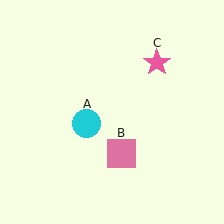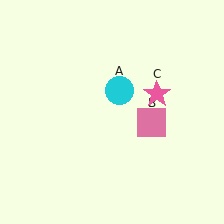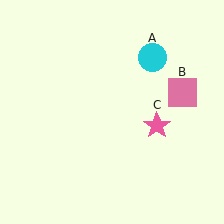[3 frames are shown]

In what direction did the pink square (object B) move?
The pink square (object B) moved up and to the right.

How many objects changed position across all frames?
3 objects changed position: cyan circle (object A), pink square (object B), pink star (object C).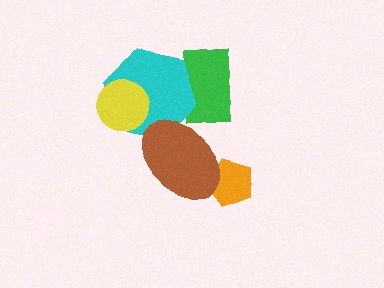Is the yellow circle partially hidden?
No, no other shape covers it.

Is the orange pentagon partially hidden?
Yes, it is partially covered by another shape.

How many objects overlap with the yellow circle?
1 object overlaps with the yellow circle.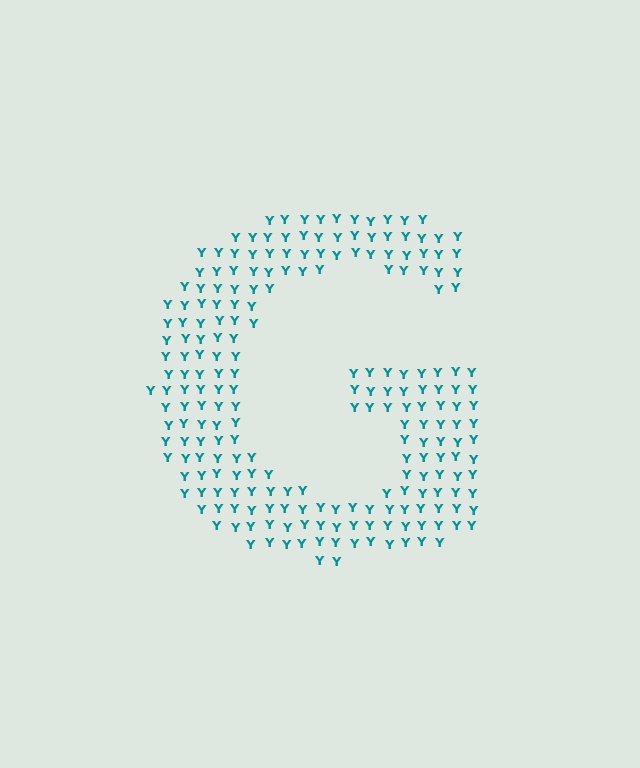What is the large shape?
The large shape is the letter G.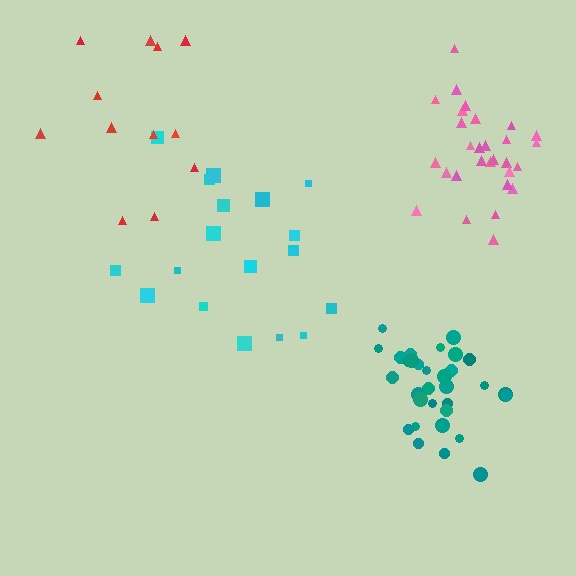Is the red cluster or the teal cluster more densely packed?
Teal.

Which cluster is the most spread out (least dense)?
Red.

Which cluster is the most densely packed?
Teal.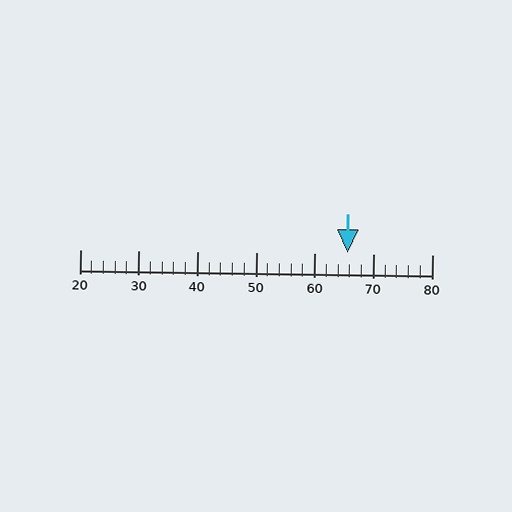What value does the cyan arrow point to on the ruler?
The cyan arrow points to approximately 66.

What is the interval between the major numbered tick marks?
The major tick marks are spaced 10 units apart.